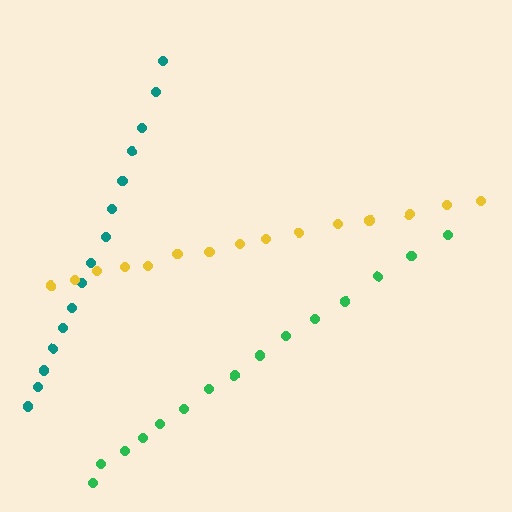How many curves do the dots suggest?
There are 3 distinct paths.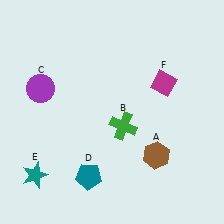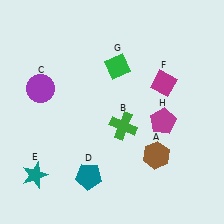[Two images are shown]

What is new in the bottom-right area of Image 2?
A magenta pentagon (H) was added in the bottom-right area of Image 2.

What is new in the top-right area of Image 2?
A green diamond (G) was added in the top-right area of Image 2.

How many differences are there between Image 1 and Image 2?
There are 2 differences between the two images.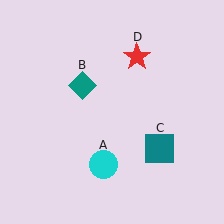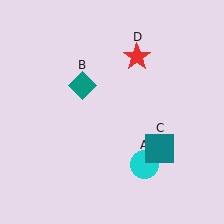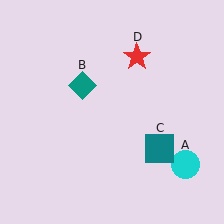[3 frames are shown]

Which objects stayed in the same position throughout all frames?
Teal diamond (object B) and teal square (object C) and red star (object D) remained stationary.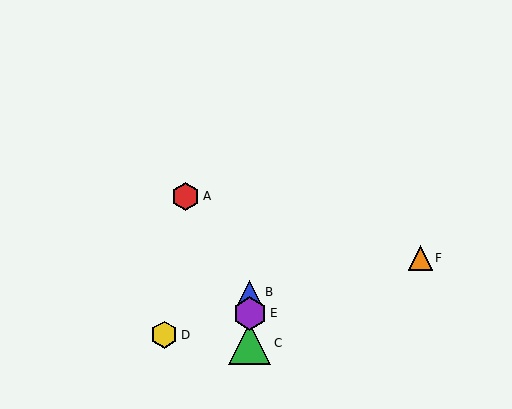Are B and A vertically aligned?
No, B is at x≈250 and A is at x≈186.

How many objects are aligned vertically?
3 objects (B, C, E) are aligned vertically.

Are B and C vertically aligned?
Yes, both are at x≈250.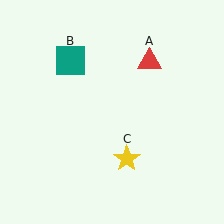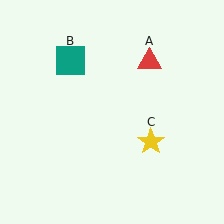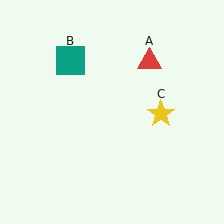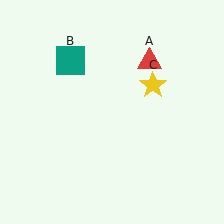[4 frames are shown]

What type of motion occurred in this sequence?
The yellow star (object C) rotated counterclockwise around the center of the scene.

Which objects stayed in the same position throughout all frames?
Red triangle (object A) and teal square (object B) remained stationary.